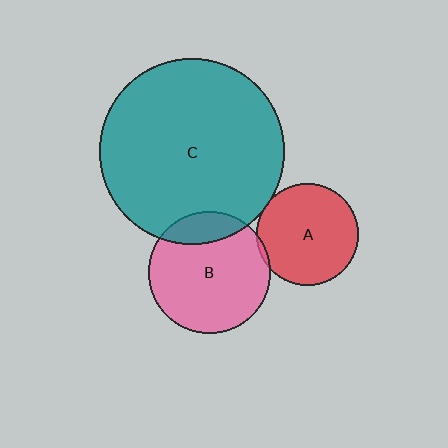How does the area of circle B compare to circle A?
Approximately 1.4 times.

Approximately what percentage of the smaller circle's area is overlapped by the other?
Approximately 5%.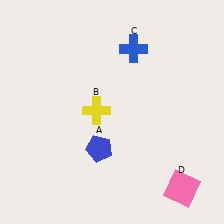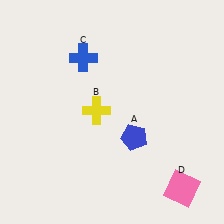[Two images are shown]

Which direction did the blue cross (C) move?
The blue cross (C) moved left.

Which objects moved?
The objects that moved are: the blue pentagon (A), the blue cross (C).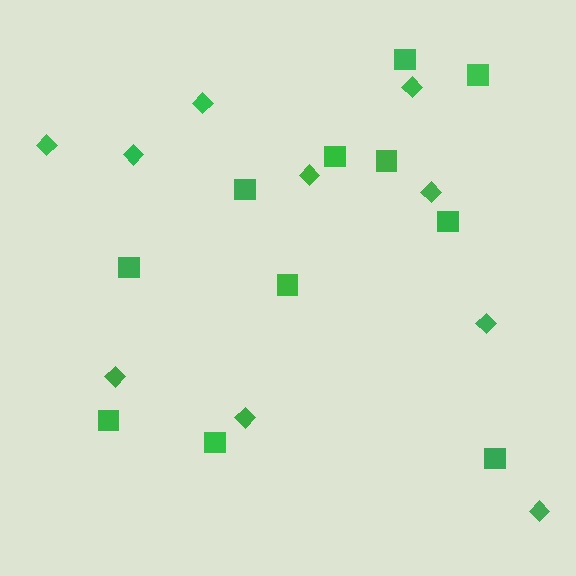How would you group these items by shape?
There are 2 groups: one group of squares (11) and one group of diamonds (10).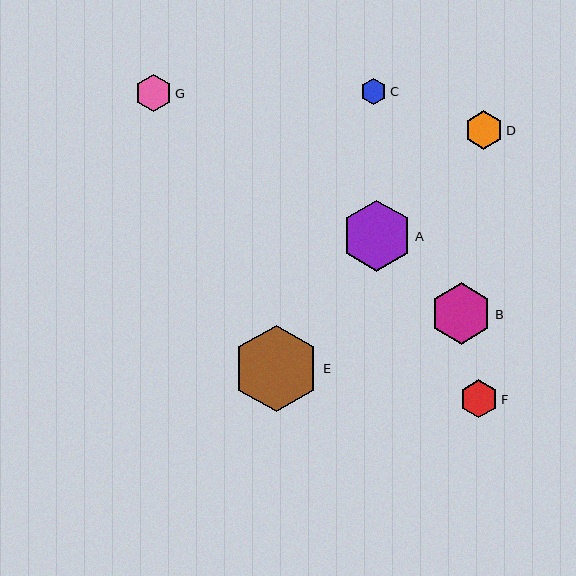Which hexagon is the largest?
Hexagon E is the largest with a size of approximately 87 pixels.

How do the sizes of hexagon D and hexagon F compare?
Hexagon D and hexagon F are approximately the same size.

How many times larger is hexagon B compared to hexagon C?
Hexagon B is approximately 2.4 times the size of hexagon C.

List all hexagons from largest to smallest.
From largest to smallest: E, A, B, D, F, G, C.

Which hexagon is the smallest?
Hexagon C is the smallest with a size of approximately 26 pixels.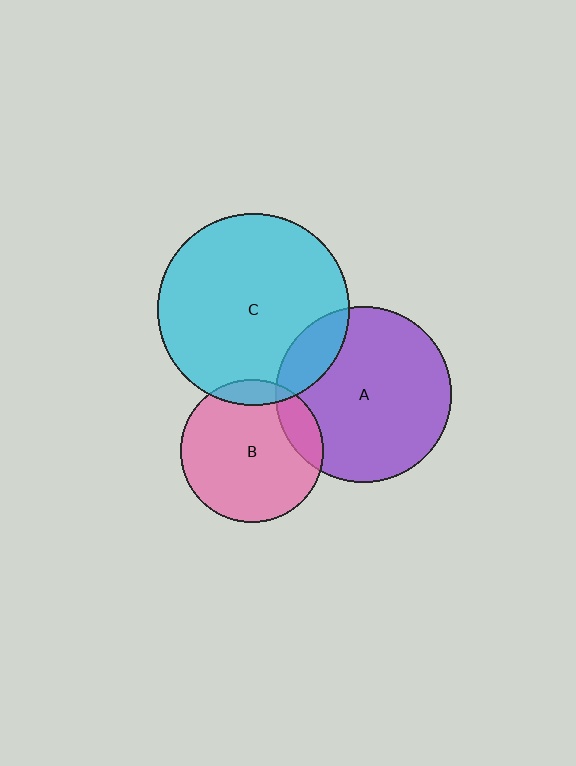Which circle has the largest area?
Circle C (cyan).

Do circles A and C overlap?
Yes.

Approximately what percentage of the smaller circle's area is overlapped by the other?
Approximately 15%.